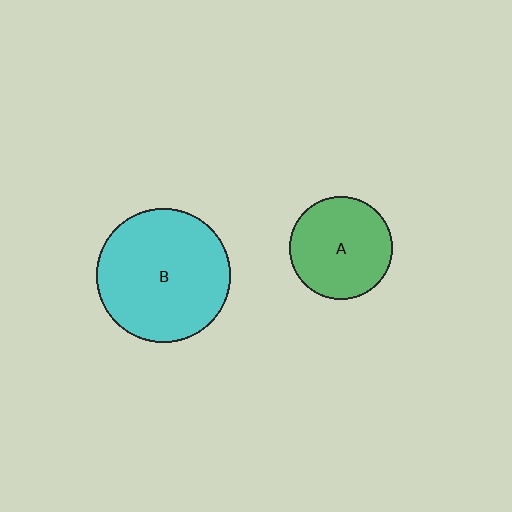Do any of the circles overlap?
No, none of the circles overlap.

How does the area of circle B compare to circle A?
Approximately 1.7 times.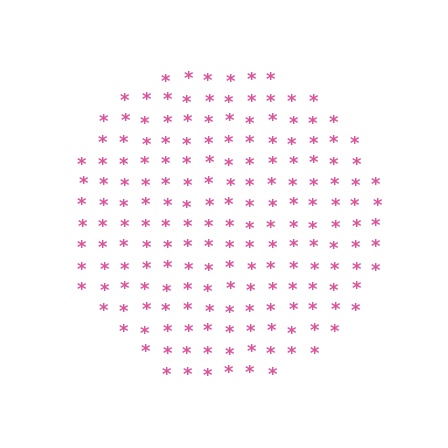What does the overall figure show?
The overall figure shows a circle.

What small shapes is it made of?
It is made of small asterisks.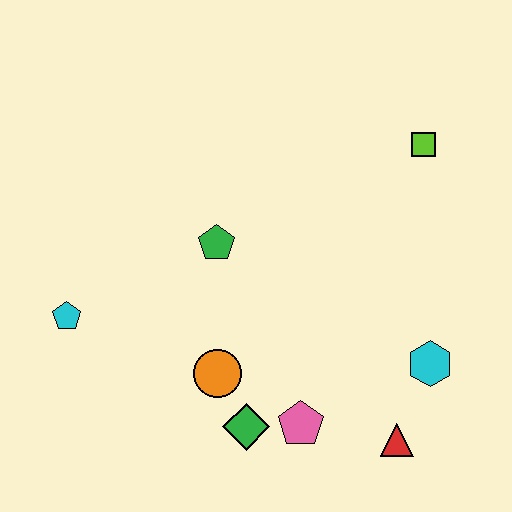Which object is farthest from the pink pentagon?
The lime square is farthest from the pink pentagon.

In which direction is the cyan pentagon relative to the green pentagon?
The cyan pentagon is to the left of the green pentagon.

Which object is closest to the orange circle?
The green diamond is closest to the orange circle.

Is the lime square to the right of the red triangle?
Yes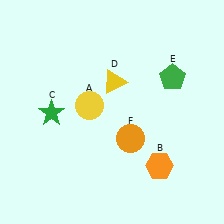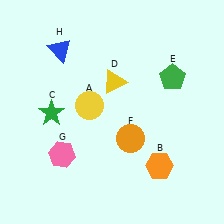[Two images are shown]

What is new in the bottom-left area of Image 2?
A pink hexagon (G) was added in the bottom-left area of Image 2.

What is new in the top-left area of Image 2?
A blue triangle (H) was added in the top-left area of Image 2.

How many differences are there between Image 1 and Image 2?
There are 2 differences between the two images.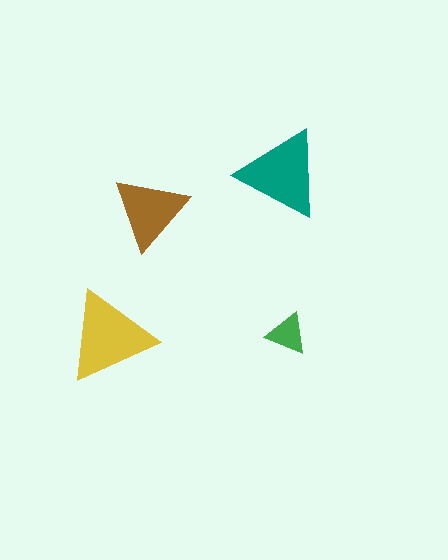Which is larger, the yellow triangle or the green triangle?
The yellow one.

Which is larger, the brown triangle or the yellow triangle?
The yellow one.